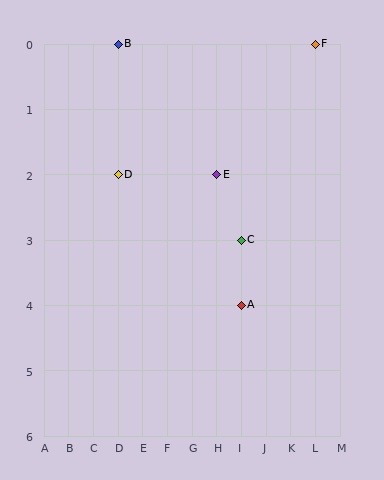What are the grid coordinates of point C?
Point C is at grid coordinates (I, 3).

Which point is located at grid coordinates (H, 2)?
Point E is at (H, 2).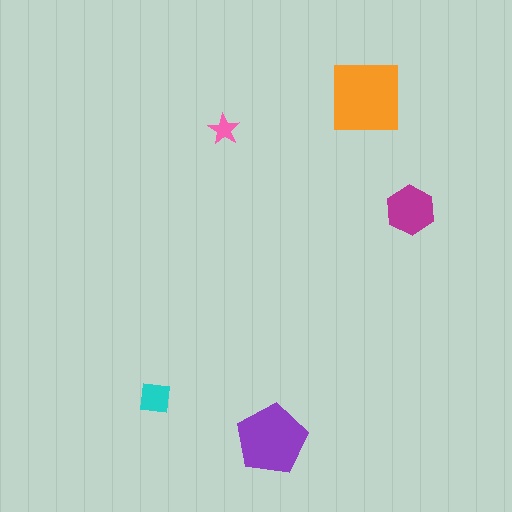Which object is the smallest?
The pink star.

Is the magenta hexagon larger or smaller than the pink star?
Larger.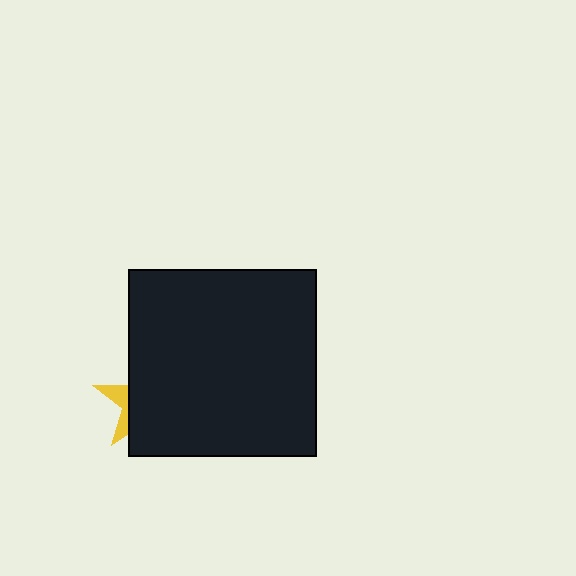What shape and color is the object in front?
The object in front is a black rectangle.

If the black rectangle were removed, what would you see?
You would see the complete yellow star.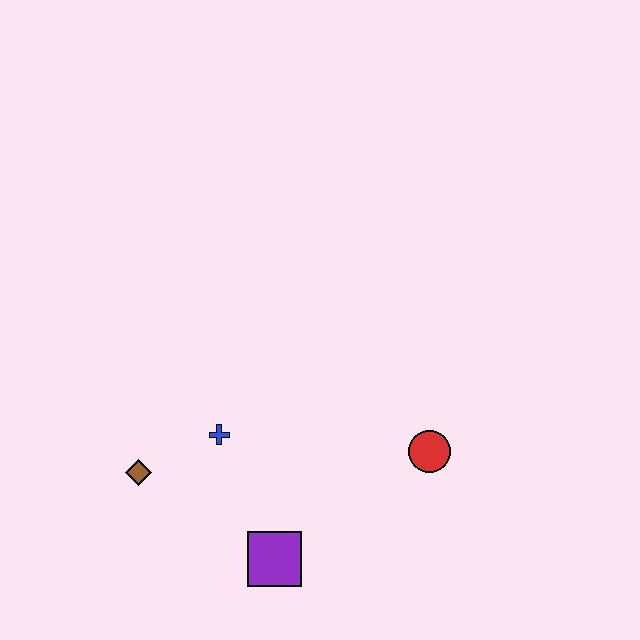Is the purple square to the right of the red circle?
No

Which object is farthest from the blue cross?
The red circle is farthest from the blue cross.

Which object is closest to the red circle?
The purple square is closest to the red circle.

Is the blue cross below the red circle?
No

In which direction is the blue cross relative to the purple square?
The blue cross is above the purple square.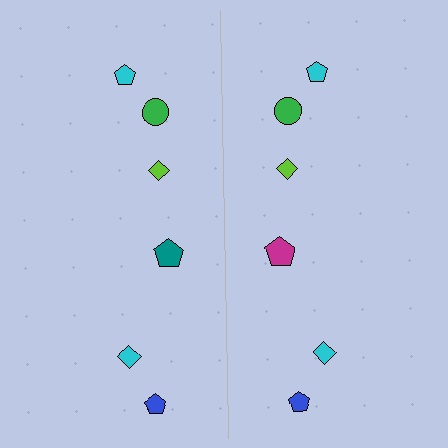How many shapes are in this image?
There are 12 shapes in this image.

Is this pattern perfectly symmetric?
No, the pattern is not perfectly symmetric. The magenta pentagon on the right side breaks the symmetry — its mirror counterpart is teal.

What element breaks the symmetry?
The magenta pentagon on the right side breaks the symmetry — its mirror counterpart is teal.